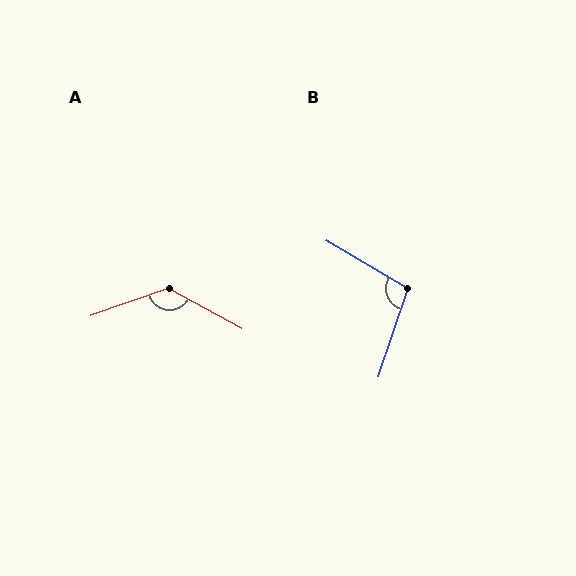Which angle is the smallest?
B, at approximately 102 degrees.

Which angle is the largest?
A, at approximately 132 degrees.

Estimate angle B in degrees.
Approximately 102 degrees.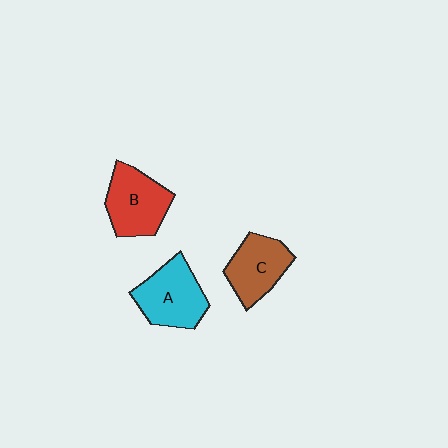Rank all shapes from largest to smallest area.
From largest to smallest: A (cyan), B (red), C (brown).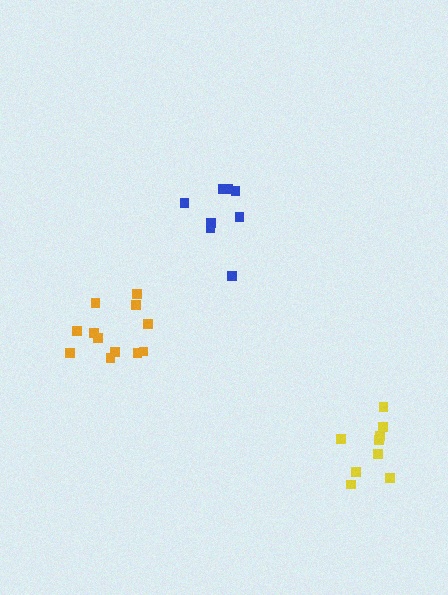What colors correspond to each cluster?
The clusters are colored: yellow, blue, orange.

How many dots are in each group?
Group 1: 9 dots, Group 2: 8 dots, Group 3: 12 dots (29 total).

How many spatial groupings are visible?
There are 3 spatial groupings.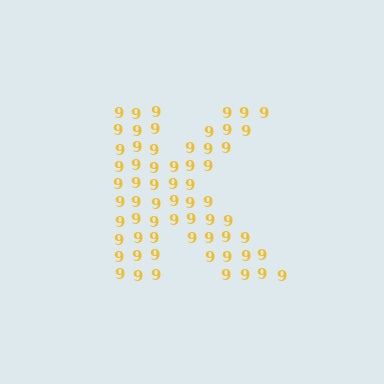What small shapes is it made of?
It is made of small digit 9's.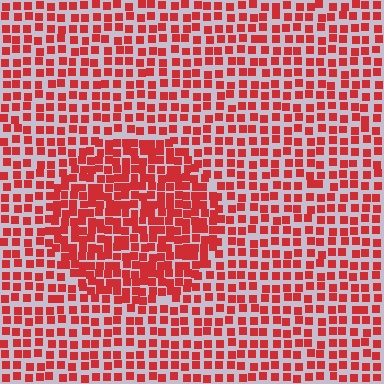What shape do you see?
I see a circle.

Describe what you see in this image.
The image contains small red elements arranged at two different densities. A circle-shaped region is visible where the elements are more densely packed than the surrounding area.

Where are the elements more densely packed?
The elements are more densely packed inside the circle boundary.